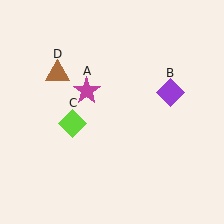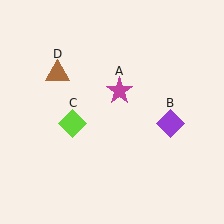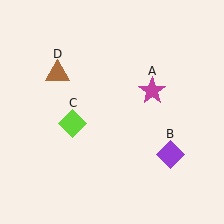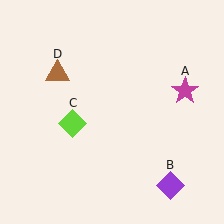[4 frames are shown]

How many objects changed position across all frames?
2 objects changed position: magenta star (object A), purple diamond (object B).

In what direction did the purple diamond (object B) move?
The purple diamond (object B) moved down.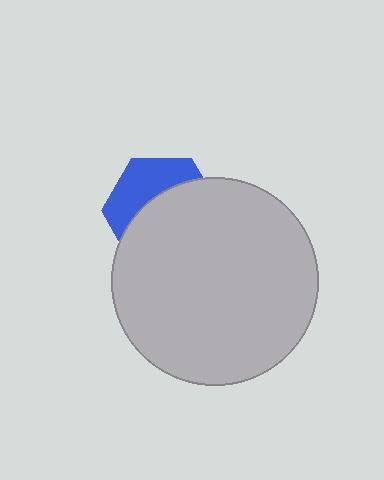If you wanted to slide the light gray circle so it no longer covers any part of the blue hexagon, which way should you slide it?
Slide it down — that is the most direct way to separate the two shapes.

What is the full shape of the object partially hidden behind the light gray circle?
The partially hidden object is a blue hexagon.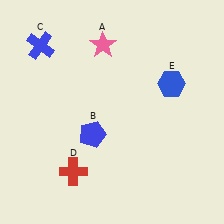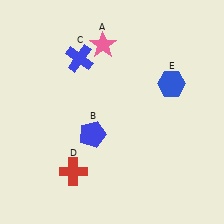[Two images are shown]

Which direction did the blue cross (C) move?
The blue cross (C) moved right.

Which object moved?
The blue cross (C) moved right.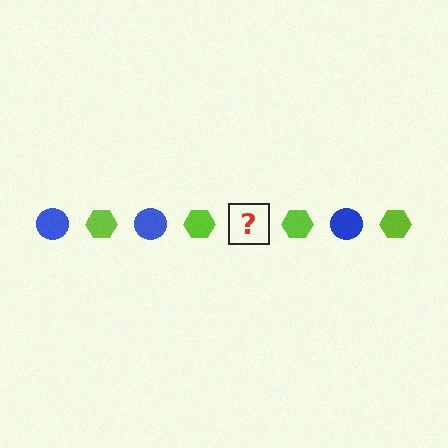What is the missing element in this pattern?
The missing element is a blue circle.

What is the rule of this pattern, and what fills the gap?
The rule is that the pattern alternates between blue circle and lime hexagon. The gap should be filled with a blue circle.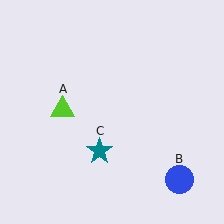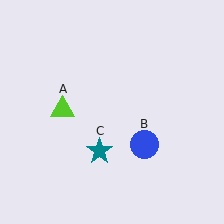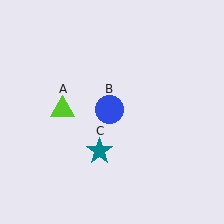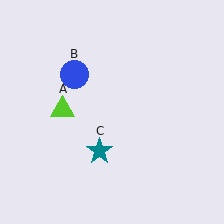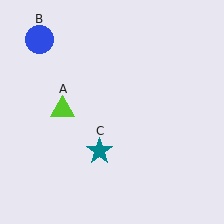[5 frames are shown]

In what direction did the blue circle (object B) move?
The blue circle (object B) moved up and to the left.